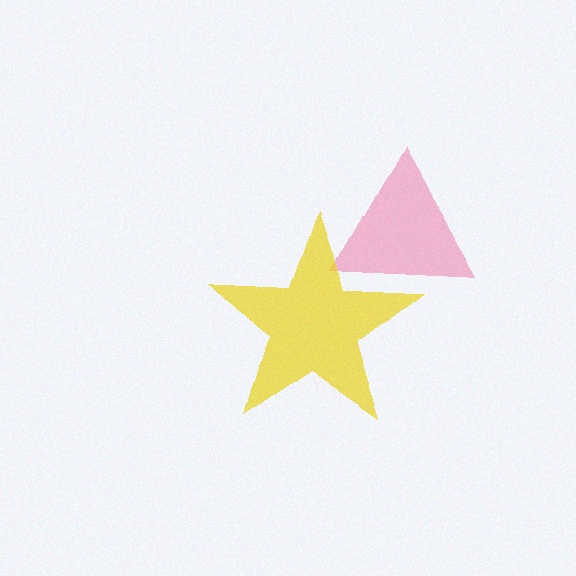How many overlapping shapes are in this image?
There are 2 overlapping shapes in the image.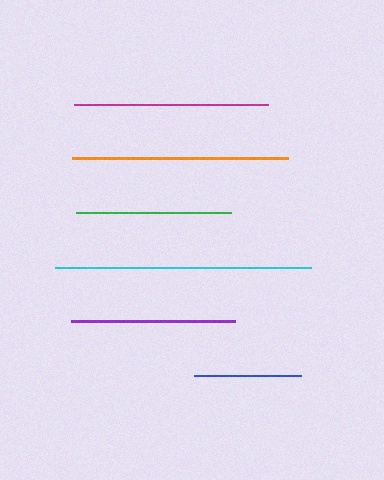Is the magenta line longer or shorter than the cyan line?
The cyan line is longer than the magenta line.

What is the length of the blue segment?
The blue segment is approximately 107 pixels long.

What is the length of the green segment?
The green segment is approximately 155 pixels long.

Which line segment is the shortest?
The blue line is the shortest at approximately 107 pixels.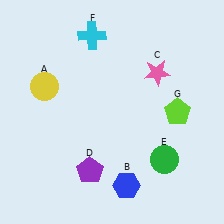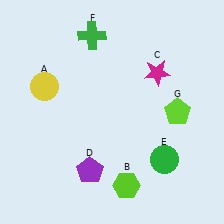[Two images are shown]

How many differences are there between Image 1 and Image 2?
There are 3 differences between the two images.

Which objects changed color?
B changed from blue to lime. C changed from pink to magenta. F changed from cyan to green.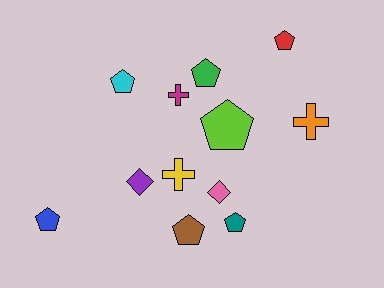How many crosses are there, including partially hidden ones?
There are 3 crosses.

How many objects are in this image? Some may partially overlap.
There are 12 objects.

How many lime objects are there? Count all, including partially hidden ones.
There is 1 lime object.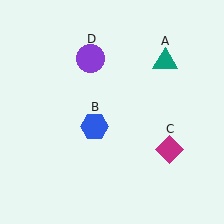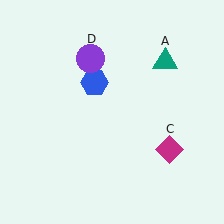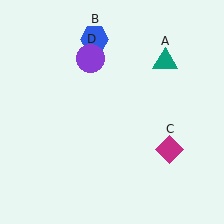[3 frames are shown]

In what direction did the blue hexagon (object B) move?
The blue hexagon (object B) moved up.